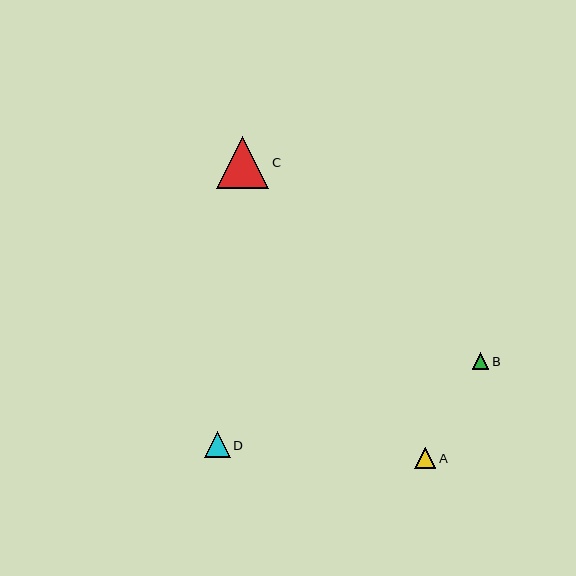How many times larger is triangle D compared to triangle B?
Triangle D is approximately 1.6 times the size of triangle B.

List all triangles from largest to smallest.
From largest to smallest: C, D, A, B.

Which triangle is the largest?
Triangle C is the largest with a size of approximately 53 pixels.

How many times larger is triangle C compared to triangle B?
Triangle C is approximately 3.2 times the size of triangle B.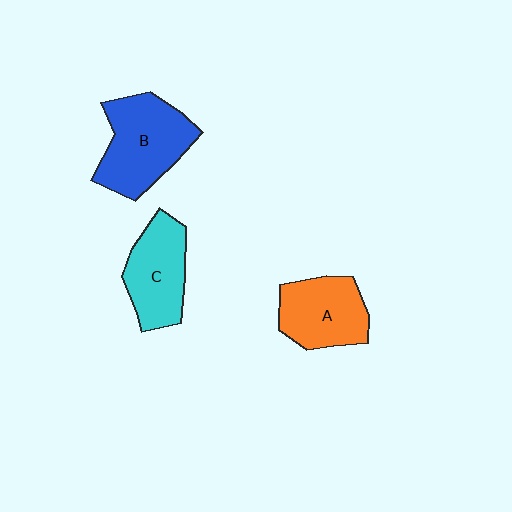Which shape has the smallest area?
Shape A (orange).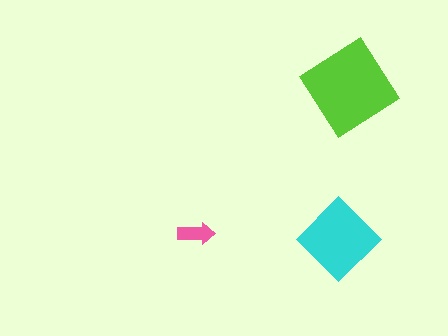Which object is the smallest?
The pink arrow.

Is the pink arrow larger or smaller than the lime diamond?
Smaller.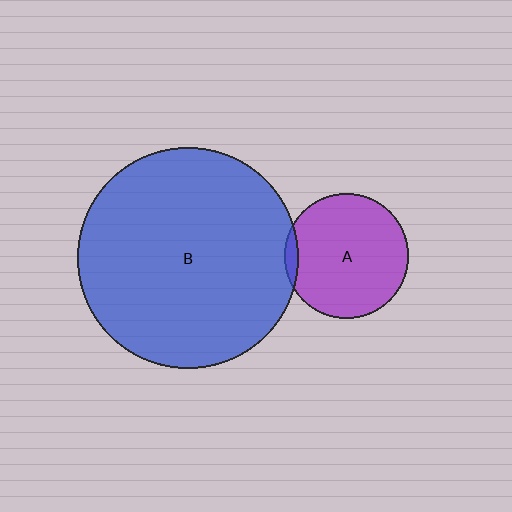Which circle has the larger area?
Circle B (blue).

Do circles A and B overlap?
Yes.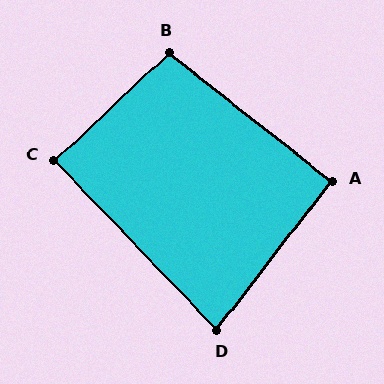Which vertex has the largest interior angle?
B, at approximately 99 degrees.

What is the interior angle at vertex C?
Approximately 90 degrees (approximately right).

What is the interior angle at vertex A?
Approximately 90 degrees (approximately right).